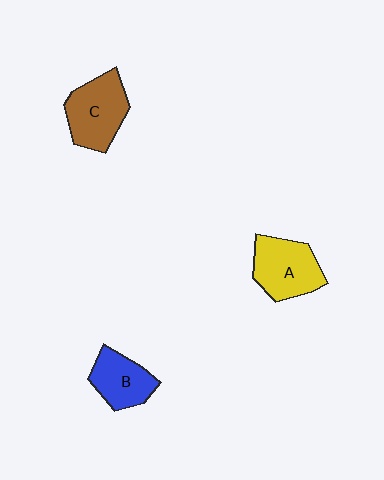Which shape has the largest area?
Shape C (brown).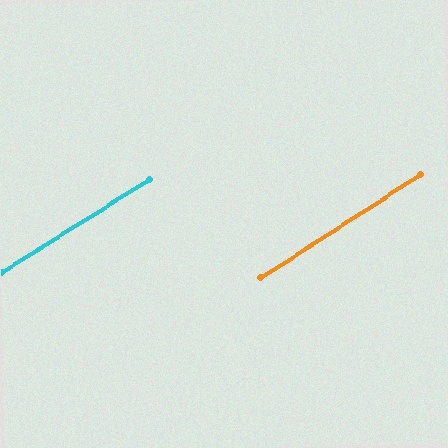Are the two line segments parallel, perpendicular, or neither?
Parallel — their directions differ by only 0.9°.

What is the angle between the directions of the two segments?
Approximately 1 degree.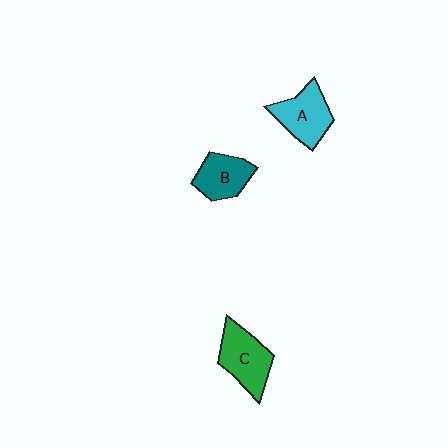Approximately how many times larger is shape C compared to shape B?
Approximately 1.3 times.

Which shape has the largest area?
Shape C (green).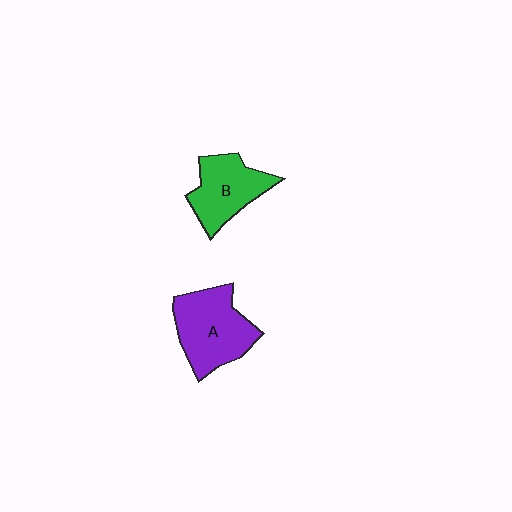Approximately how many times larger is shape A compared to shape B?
Approximately 1.3 times.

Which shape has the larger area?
Shape A (purple).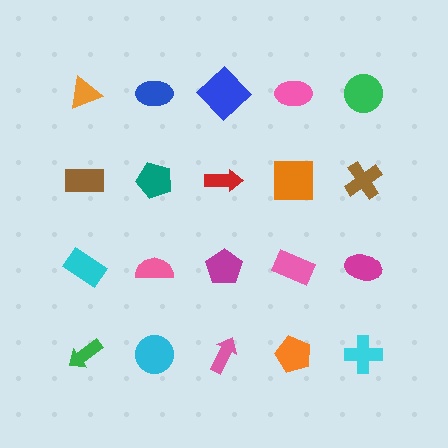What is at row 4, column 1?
A green arrow.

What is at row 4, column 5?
A cyan cross.